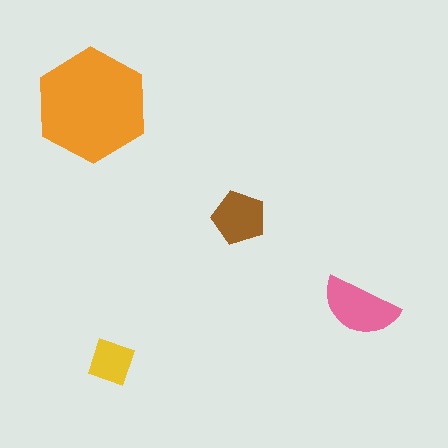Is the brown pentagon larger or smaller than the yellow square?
Larger.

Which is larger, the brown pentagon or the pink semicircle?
The pink semicircle.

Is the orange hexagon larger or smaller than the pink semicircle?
Larger.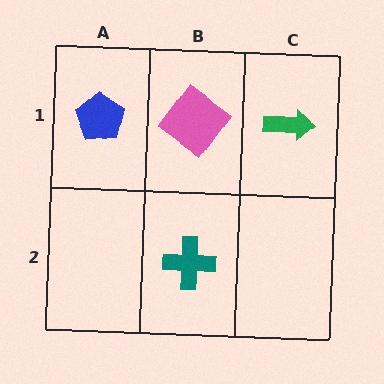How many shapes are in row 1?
3 shapes.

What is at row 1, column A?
A blue pentagon.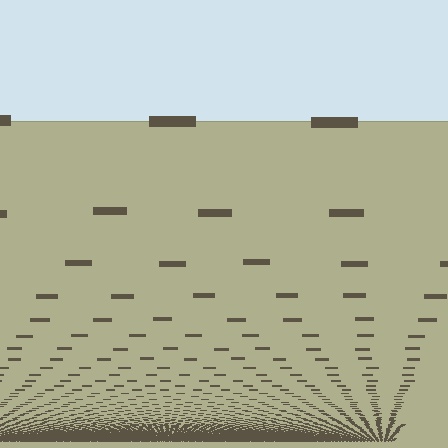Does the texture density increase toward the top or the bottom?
Density increases toward the bottom.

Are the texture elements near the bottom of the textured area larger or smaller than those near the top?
Smaller. The gradient is inverted — elements near the bottom are smaller and denser.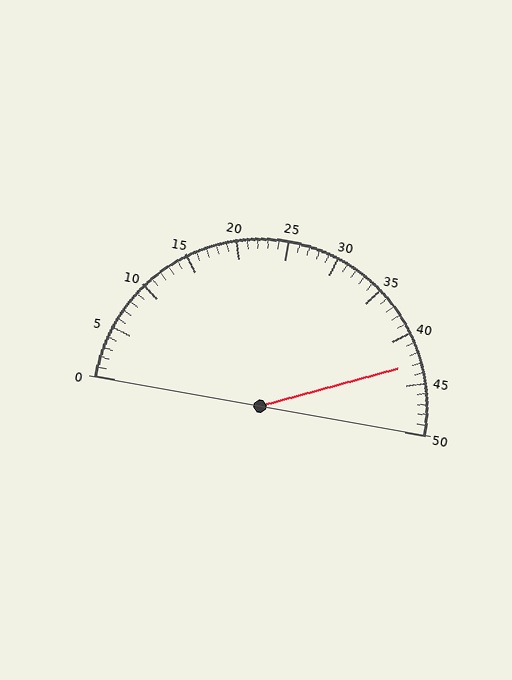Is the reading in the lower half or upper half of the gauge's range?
The reading is in the upper half of the range (0 to 50).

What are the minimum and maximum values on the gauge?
The gauge ranges from 0 to 50.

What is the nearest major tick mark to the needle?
The nearest major tick mark is 45.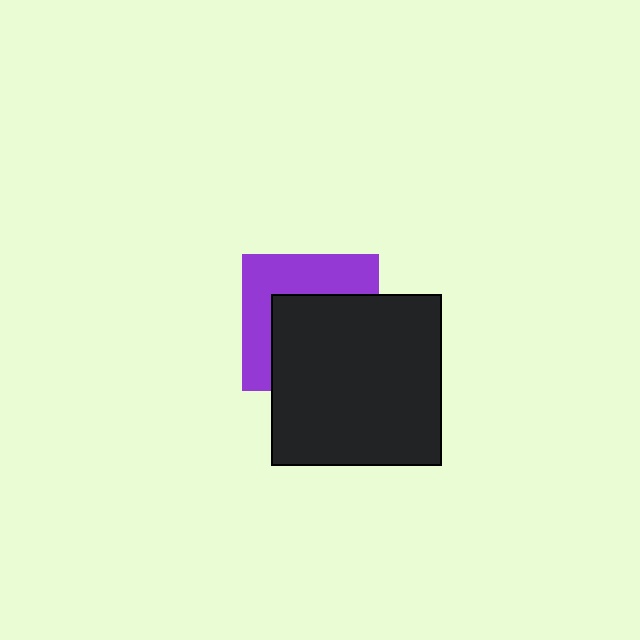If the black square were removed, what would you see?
You would see the complete purple square.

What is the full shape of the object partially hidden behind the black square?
The partially hidden object is a purple square.